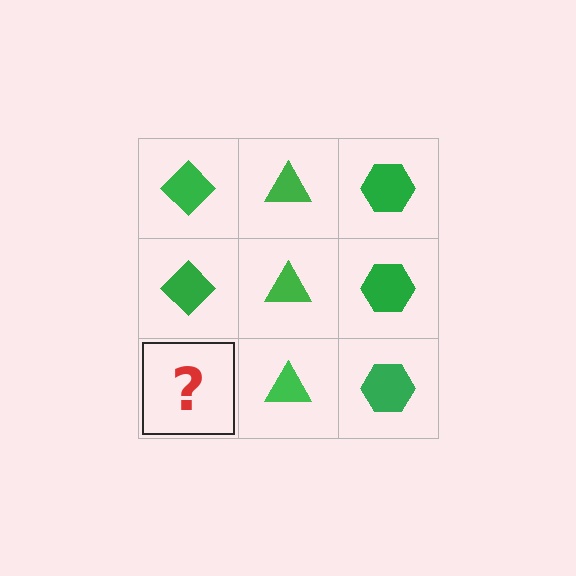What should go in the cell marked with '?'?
The missing cell should contain a green diamond.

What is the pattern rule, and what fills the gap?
The rule is that each column has a consistent shape. The gap should be filled with a green diamond.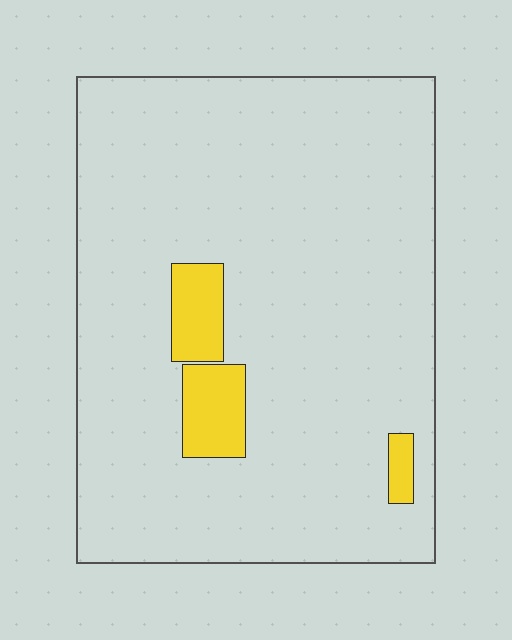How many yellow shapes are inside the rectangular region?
3.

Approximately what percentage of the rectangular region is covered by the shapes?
Approximately 5%.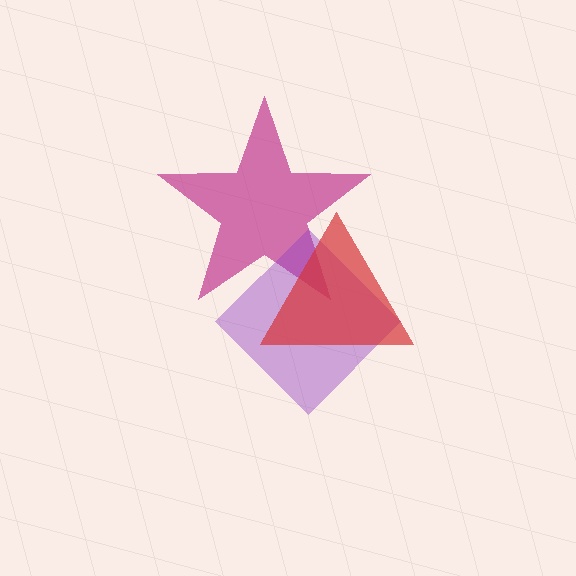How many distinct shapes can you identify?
There are 3 distinct shapes: a magenta star, a purple diamond, a red triangle.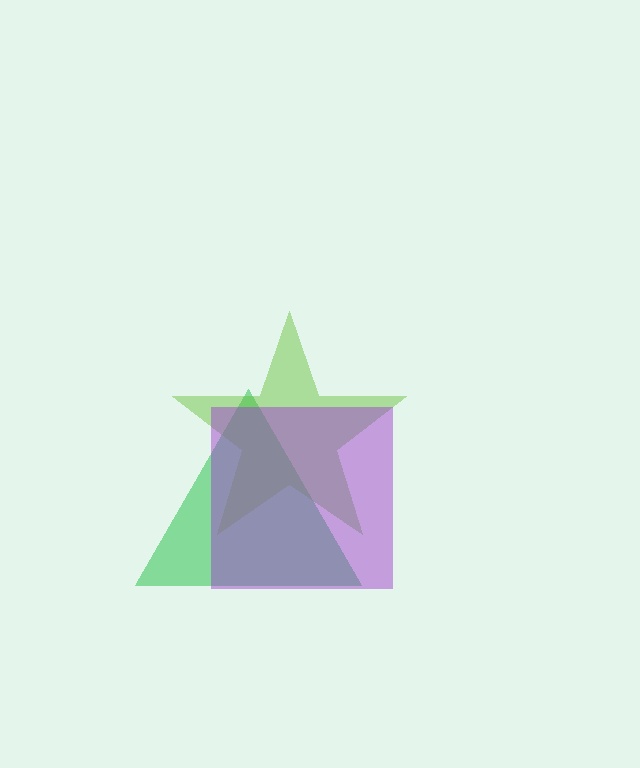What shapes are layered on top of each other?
The layered shapes are: a green triangle, a lime star, a purple square.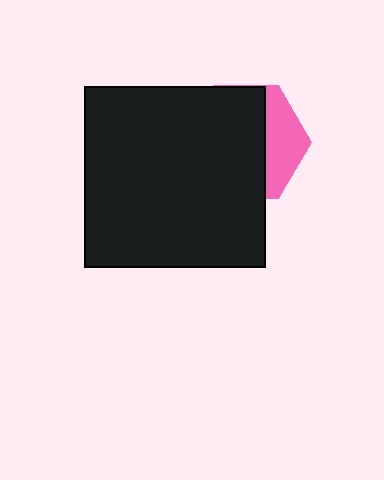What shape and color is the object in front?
The object in front is a black square.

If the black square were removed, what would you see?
You would see the complete pink hexagon.